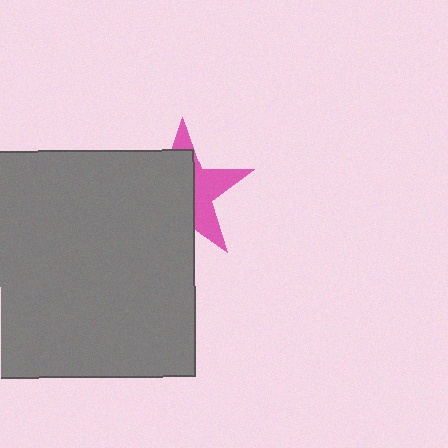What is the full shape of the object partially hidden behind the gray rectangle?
The partially hidden object is a pink star.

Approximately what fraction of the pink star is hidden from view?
Roughly 61% of the pink star is hidden behind the gray rectangle.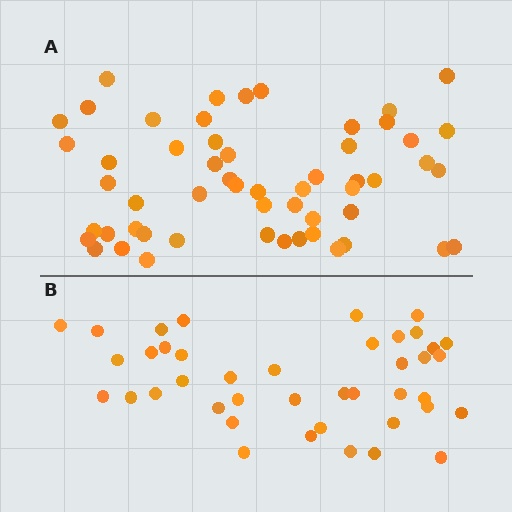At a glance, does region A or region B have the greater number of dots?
Region A (the top region) has more dots.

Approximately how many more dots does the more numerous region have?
Region A has approximately 15 more dots than region B.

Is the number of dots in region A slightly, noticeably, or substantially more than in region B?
Region A has noticeably more, but not dramatically so. The ratio is roughly 1.3 to 1.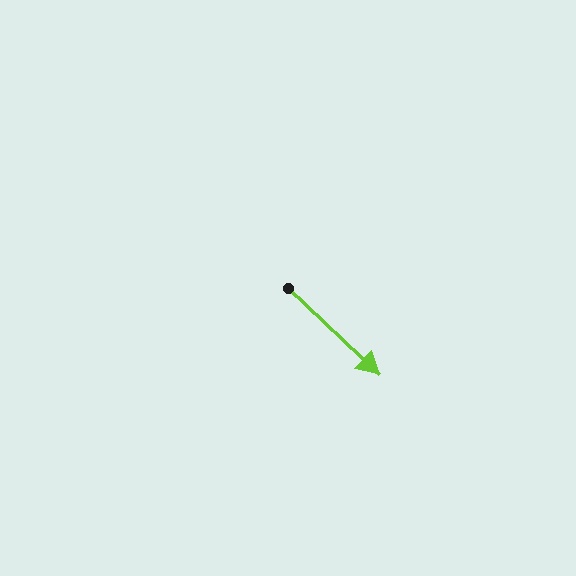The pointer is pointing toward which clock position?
Roughly 4 o'clock.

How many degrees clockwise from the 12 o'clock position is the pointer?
Approximately 133 degrees.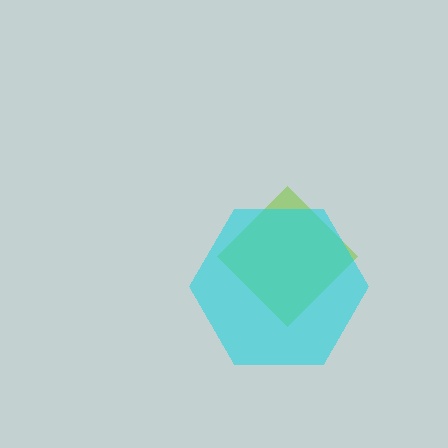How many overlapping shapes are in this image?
There are 2 overlapping shapes in the image.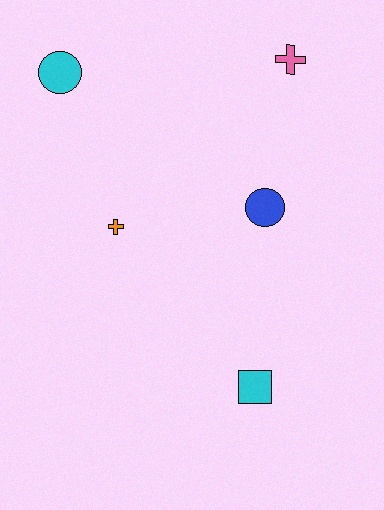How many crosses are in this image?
There are 2 crosses.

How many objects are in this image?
There are 5 objects.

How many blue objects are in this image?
There is 1 blue object.